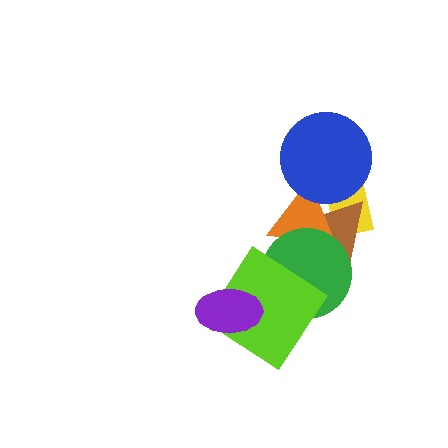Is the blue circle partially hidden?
No, no other shape covers it.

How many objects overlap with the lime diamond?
2 objects overlap with the lime diamond.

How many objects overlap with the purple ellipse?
1 object overlaps with the purple ellipse.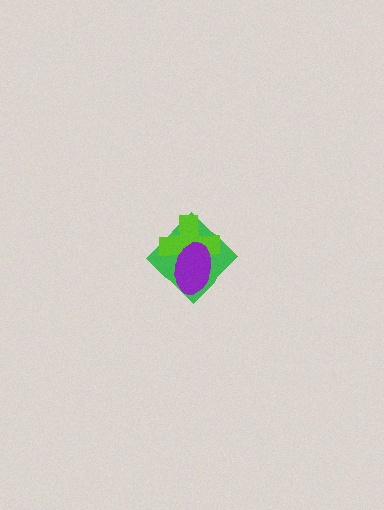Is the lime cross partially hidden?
Yes, it is partially covered by another shape.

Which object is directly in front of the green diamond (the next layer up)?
The lime cross is directly in front of the green diamond.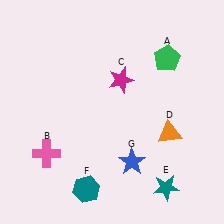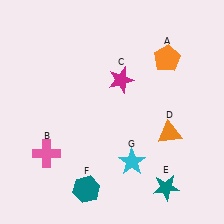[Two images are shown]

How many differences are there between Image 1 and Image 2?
There are 2 differences between the two images.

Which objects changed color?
A changed from green to orange. G changed from blue to cyan.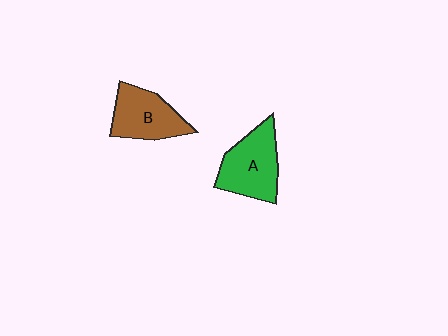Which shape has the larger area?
Shape A (green).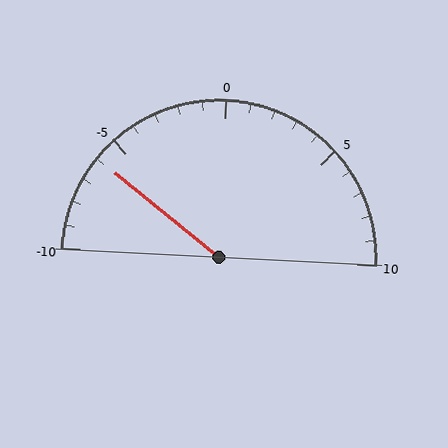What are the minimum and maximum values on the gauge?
The gauge ranges from -10 to 10.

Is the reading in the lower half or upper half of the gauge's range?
The reading is in the lower half of the range (-10 to 10).